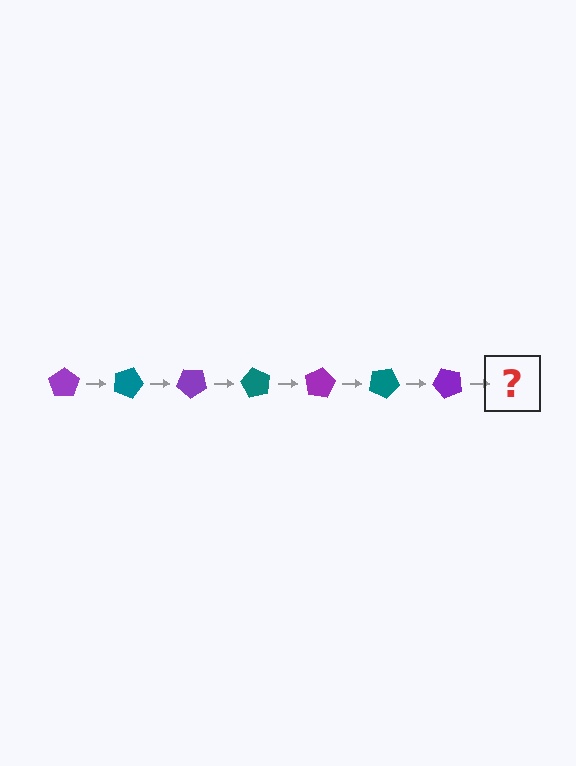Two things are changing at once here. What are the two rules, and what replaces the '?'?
The two rules are that it rotates 20 degrees each step and the color cycles through purple and teal. The '?' should be a teal pentagon, rotated 140 degrees from the start.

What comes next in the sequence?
The next element should be a teal pentagon, rotated 140 degrees from the start.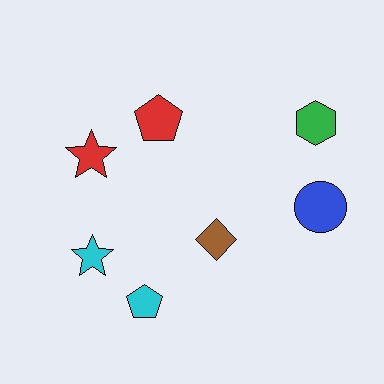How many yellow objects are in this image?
There are no yellow objects.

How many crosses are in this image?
There are no crosses.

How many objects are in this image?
There are 7 objects.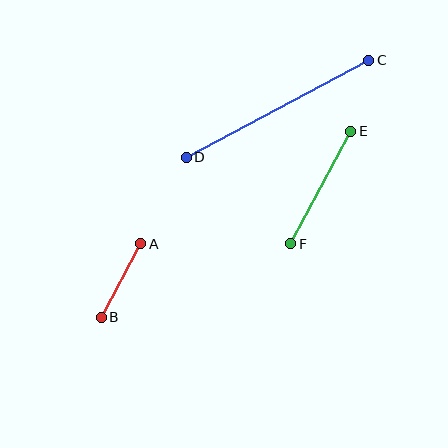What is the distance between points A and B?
The distance is approximately 83 pixels.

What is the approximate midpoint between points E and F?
The midpoint is at approximately (321, 188) pixels.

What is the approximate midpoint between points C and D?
The midpoint is at approximately (278, 109) pixels.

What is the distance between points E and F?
The distance is approximately 128 pixels.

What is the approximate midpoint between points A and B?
The midpoint is at approximately (121, 280) pixels.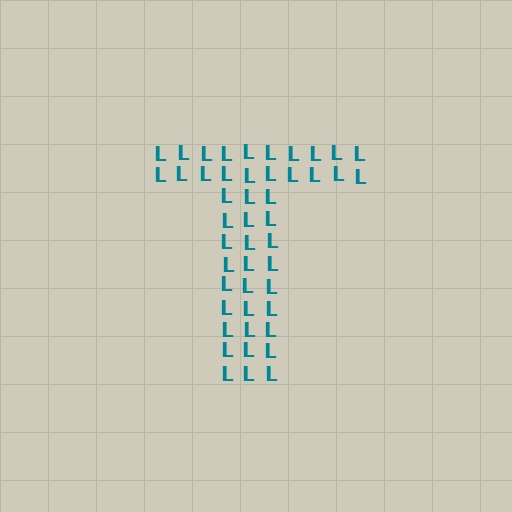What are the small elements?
The small elements are letter L's.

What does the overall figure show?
The overall figure shows the letter T.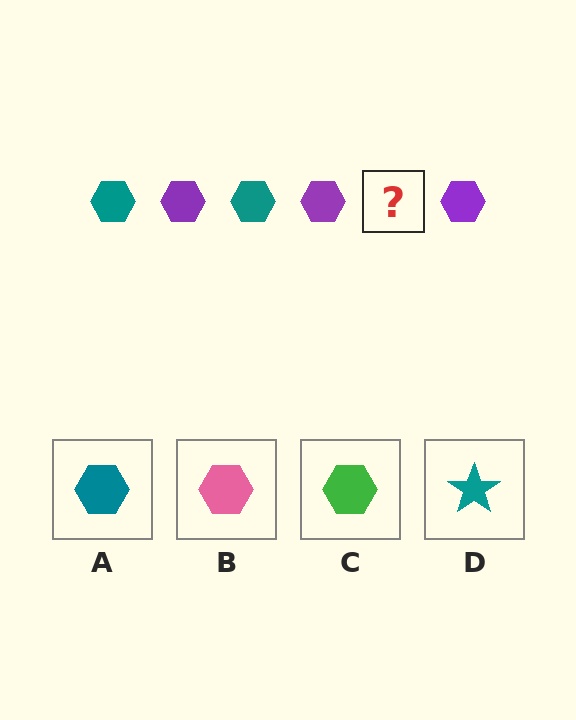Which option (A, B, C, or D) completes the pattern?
A.